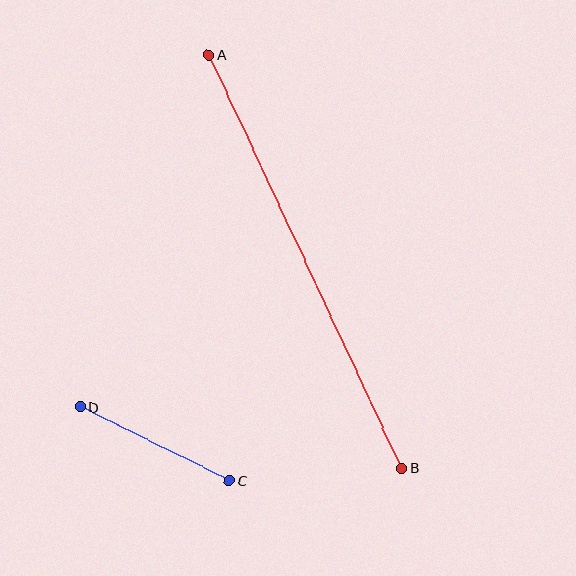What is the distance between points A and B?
The distance is approximately 456 pixels.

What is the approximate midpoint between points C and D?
The midpoint is at approximately (155, 444) pixels.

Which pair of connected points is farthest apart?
Points A and B are farthest apart.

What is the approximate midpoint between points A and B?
The midpoint is at approximately (305, 262) pixels.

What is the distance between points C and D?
The distance is approximately 167 pixels.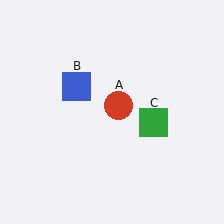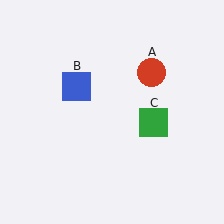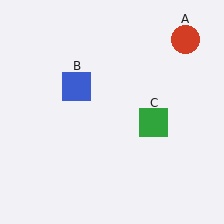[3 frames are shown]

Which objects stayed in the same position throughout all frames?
Blue square (object B) and green square (object C) remained stationary.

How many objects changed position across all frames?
1 object changed position: red circle (object A).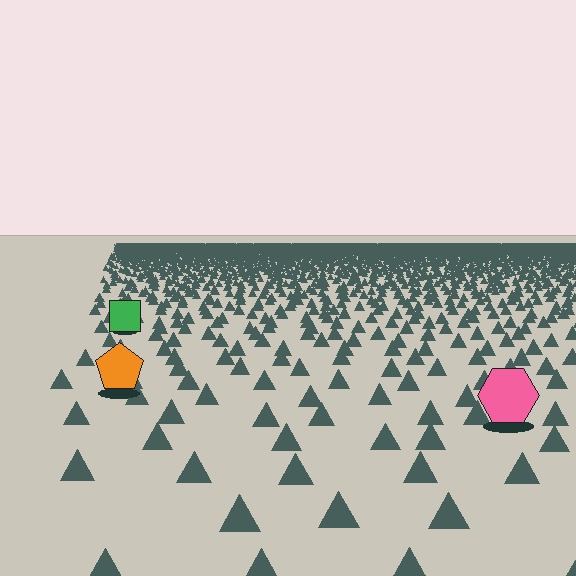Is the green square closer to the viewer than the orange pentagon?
No. The orange pentagon is closer — you can tell from the texture gradient: the ground texture is coarser near it.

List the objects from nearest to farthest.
From nearest to farthest: the pink hexagon, the orange pentagon, the green square.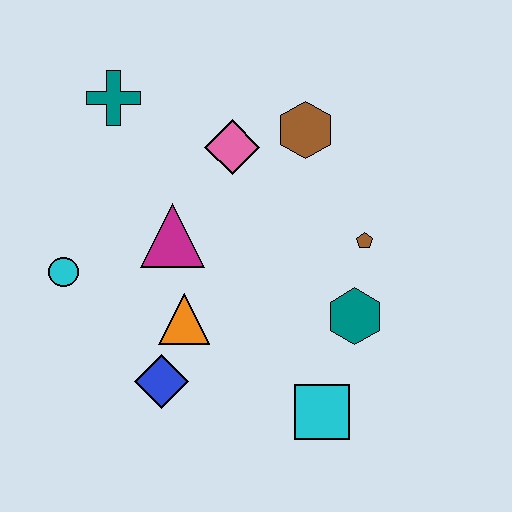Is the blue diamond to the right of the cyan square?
No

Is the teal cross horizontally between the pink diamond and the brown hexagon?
No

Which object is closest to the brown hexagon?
The pink diamond is closest to the brown hexagon.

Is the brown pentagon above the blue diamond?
Yes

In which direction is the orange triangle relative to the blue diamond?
The orange triangle is above the blue diamond.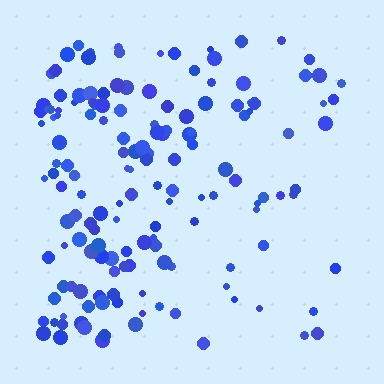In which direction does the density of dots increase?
From right to left, with the left side densest.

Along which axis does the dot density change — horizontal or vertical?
Horizontal.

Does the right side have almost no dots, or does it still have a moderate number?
Still a moderate number, just noticeably fewer than the left.